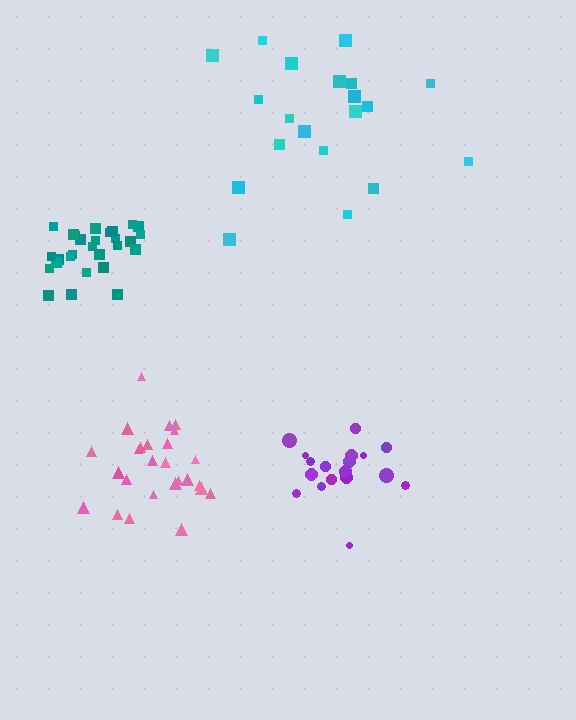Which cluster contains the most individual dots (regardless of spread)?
Teal (28).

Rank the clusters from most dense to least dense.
teal, pink, purple, cyan.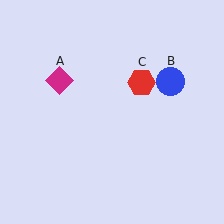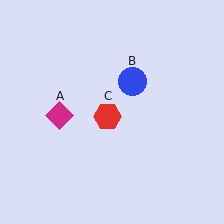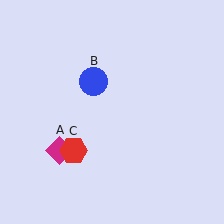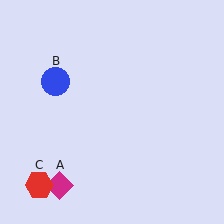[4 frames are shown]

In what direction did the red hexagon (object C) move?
The red hexagon (object C) moved down and to the left.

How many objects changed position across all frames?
3 objects changed position: magenta diamond (object A), blue circle (object B), red hexagon (object C).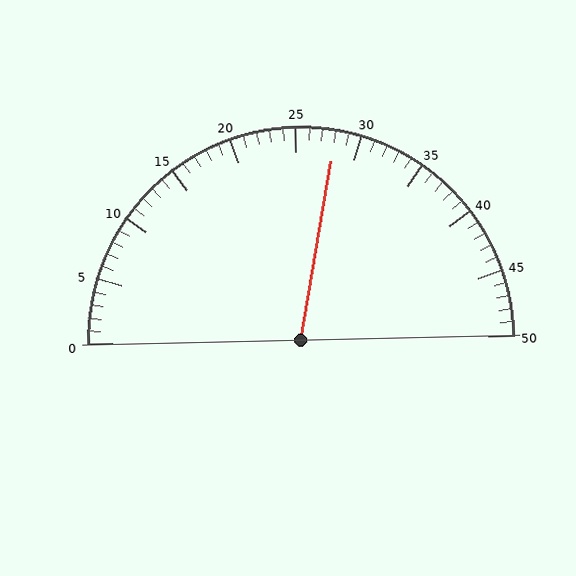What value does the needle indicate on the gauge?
The needle indicates approximately 28.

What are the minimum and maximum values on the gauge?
The gauge ranges from 0 to 50.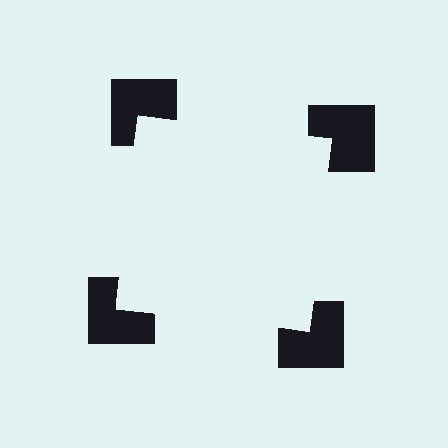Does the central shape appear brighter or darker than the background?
It typically appears slightly brighter than the background, even though no actual brightness change is drawn.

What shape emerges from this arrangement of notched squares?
An illusory square — its edges are inferred from the aligned wedge cuts in the notched squares, not physically drawn.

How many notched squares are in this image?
There are 4 — one at each vertex of the illusory square.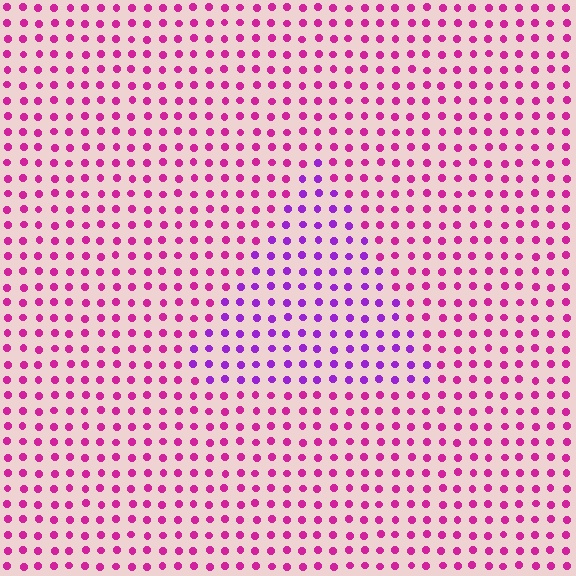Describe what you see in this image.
The image is filled with small magenta elements in a uniform arrangement. A triangle-shaped region is visible where the elements are tinted to a slightly different hue, forming a subtle color boundary.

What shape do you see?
I see a triangle.